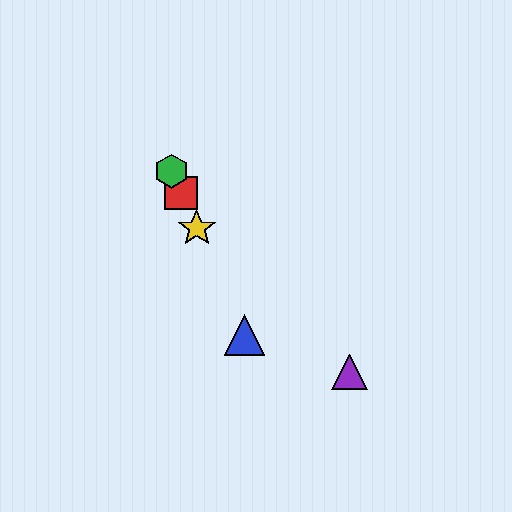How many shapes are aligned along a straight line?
4 shapes (the red square, the blue triangle, the green hexagon, the yellow star) are aligned along a straight line.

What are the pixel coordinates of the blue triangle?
The blue triangle is at (245, 335).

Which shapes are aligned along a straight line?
The red square, the blue triangle, the green hexagon, the yellow star are aligned along a straight line.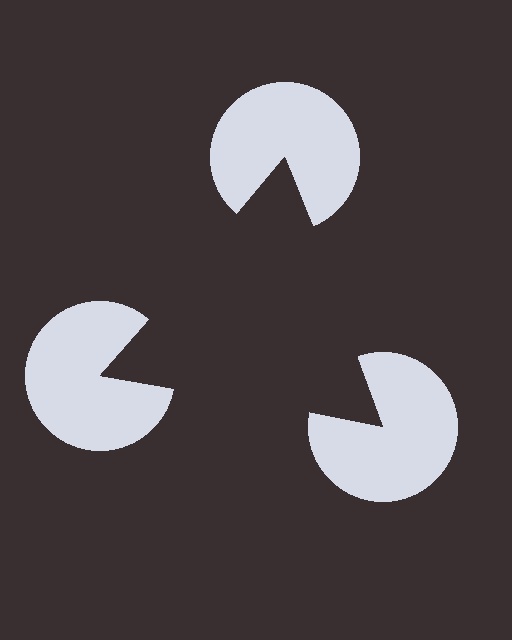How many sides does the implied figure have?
3 sides.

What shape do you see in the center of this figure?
An illusory triangle — its edges are inferred from the aligned wedge cuts in the pac-man discs, not physically drawn.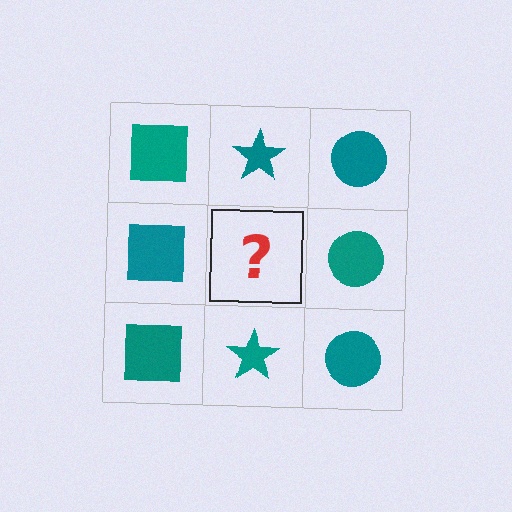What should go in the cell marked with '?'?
The missing cell should contain a teal star.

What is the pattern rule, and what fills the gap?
The rule is that each column has a consistent shape. The gap should be filled with a teal star.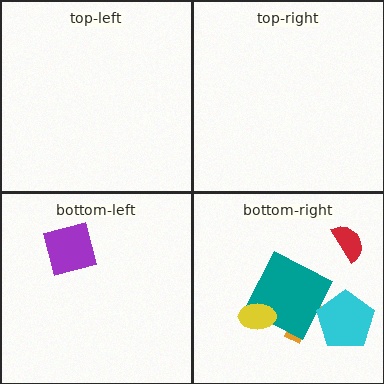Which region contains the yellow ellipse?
The bottom-right region.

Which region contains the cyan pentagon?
The bottom-right region.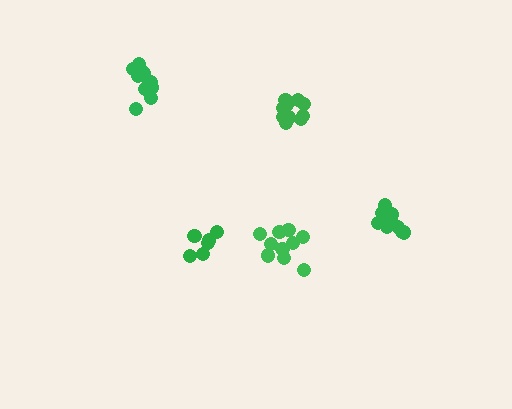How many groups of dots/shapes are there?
There are 5 groups.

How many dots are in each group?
Group 1: 10 dots, Group 2: 10 dots, Group 3: 10 dots, Group 4: 7 dots, Group 5: 11 dots (48 total).